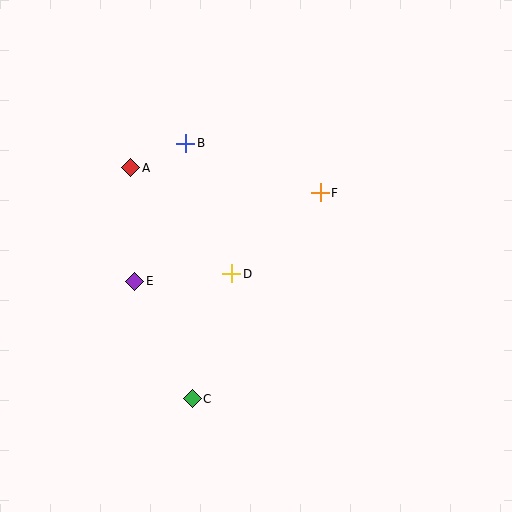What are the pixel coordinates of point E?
Point E is at (135, 281).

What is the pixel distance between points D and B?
The distance between D and B is 138 pixels.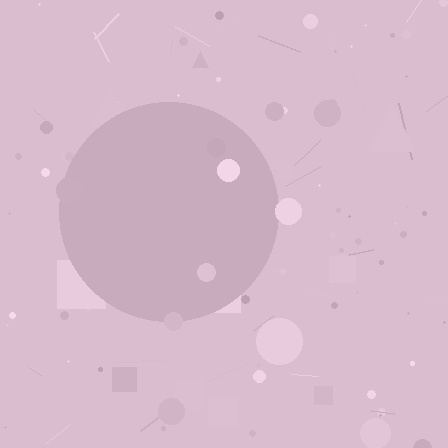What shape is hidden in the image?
A circle is hidden in the image.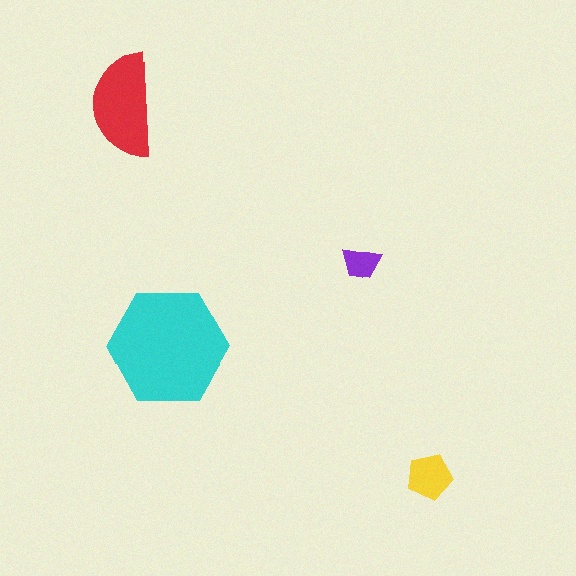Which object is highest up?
The red semicircle is topmost.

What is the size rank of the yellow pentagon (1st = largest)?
3rd.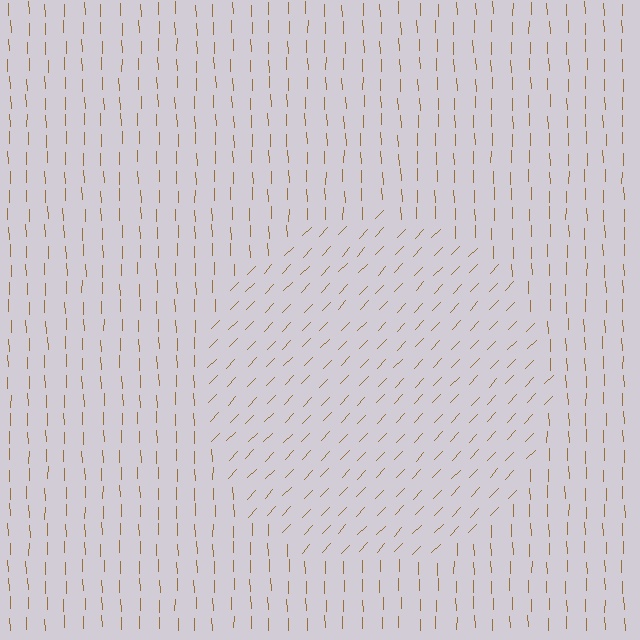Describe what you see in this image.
The image is filled with small brown line segments. A circle region in the image has lines oriented differently from the surrounding lines, creating a visible texture boundary.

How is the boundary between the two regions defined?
The boundary is defined purely by a change in line orientation (approximately 45 degrees difference). All lines are the same color and thickness.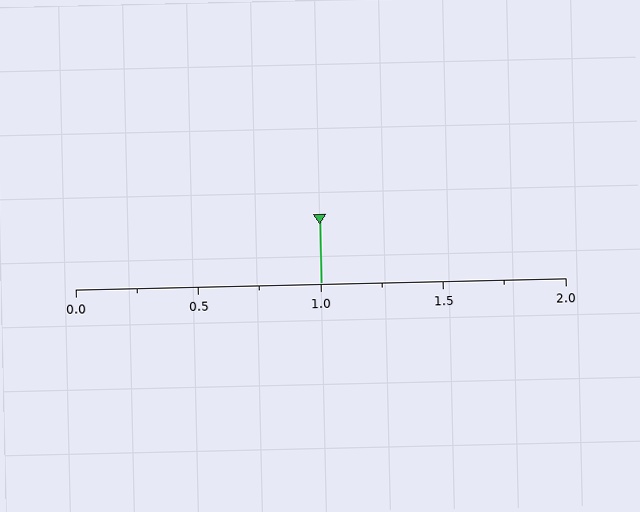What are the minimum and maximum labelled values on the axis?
The axis runs from 0.0 to 2.0.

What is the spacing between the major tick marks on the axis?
The major ticks are spaced 0.5 apart.